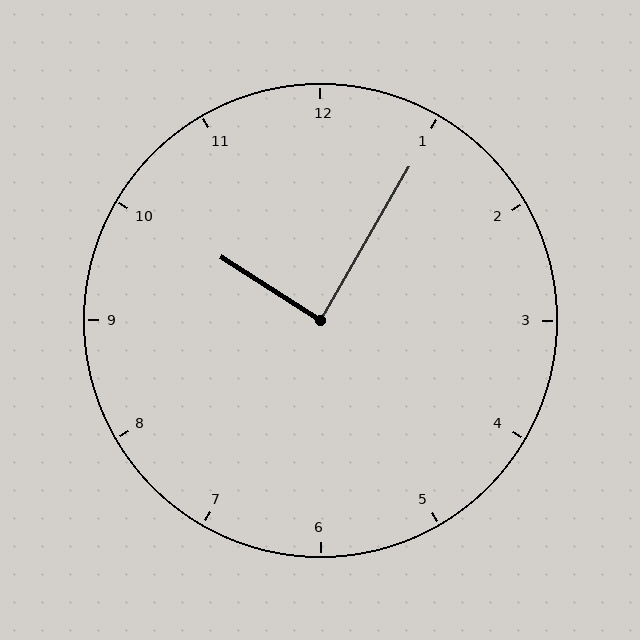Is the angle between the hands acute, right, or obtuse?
It is right.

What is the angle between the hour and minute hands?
Approximately 88 degrees.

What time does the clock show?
10:05.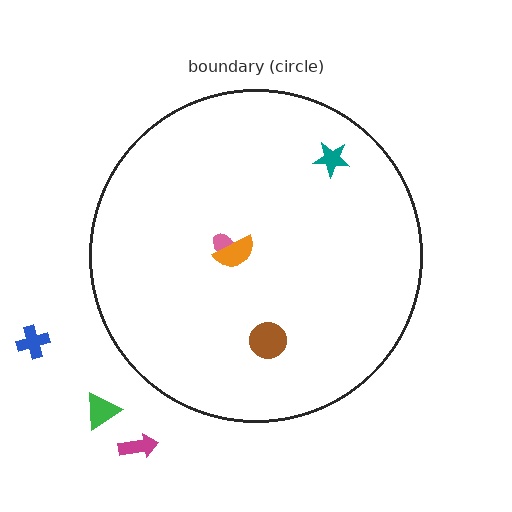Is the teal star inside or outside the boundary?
Inside.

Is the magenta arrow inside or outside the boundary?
Outside.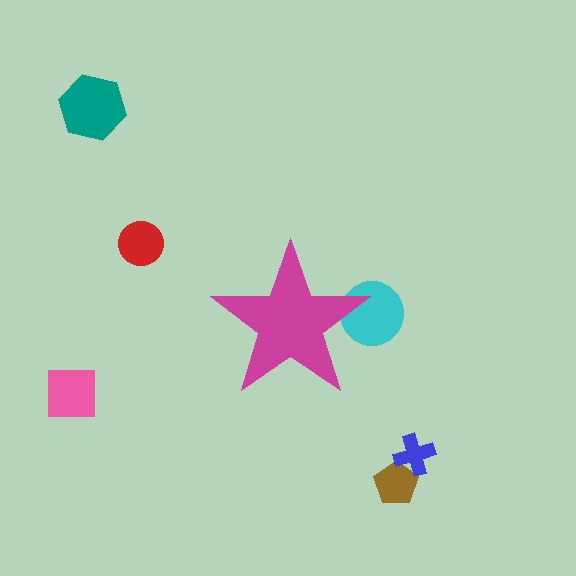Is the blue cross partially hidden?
No, the blue cross is fully visible.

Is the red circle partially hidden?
No, the red circle is fully visible.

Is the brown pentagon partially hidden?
No, the brown pentagon is fully visible.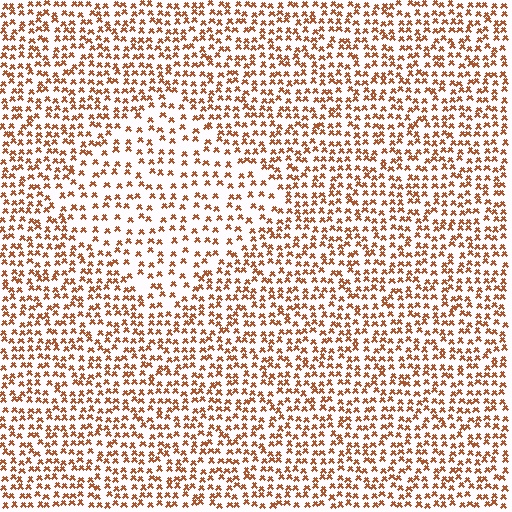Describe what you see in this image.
The image contains small brown elements arranged at two different densities. A diamond-shaped region is visible where the elements are less densely packed than the surrounding area.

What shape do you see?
I see a diamond.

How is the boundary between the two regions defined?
The boundary is defined by a change in element density (approximately 1.7x ratio). All elements are the same color, size, and shape.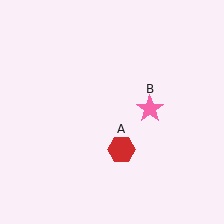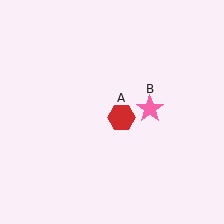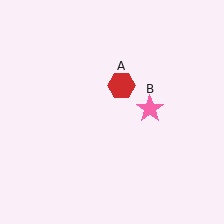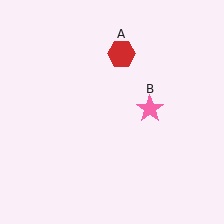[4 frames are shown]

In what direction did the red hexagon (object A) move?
The red hexagon (object A) moved up.